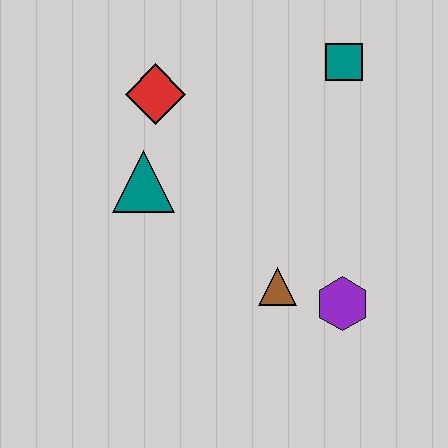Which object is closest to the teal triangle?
The red diamond is closest to the teal triangle.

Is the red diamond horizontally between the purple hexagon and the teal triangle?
Yes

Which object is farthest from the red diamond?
The purple hexagon is farthest from the red diamond.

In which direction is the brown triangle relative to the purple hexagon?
The brown triangle is to the left of the purple hexagon.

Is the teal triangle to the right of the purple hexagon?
No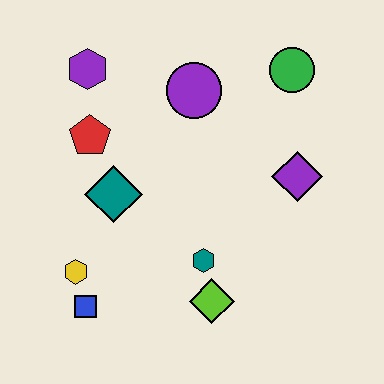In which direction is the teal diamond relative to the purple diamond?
The teal diamond is to the left of the purple diamond.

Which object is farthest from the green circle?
The blue square is farthest from the green circle.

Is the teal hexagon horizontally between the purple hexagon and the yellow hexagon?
No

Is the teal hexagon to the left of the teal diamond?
No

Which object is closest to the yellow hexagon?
The blue square is closest to the yellow hexagon.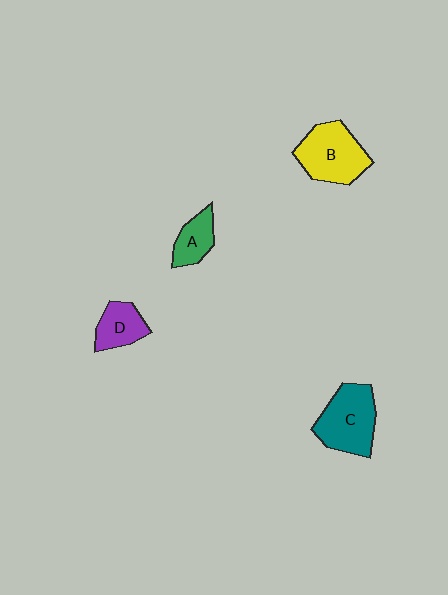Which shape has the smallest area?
Shape A (green).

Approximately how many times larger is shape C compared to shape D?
Approximately 1.7 times.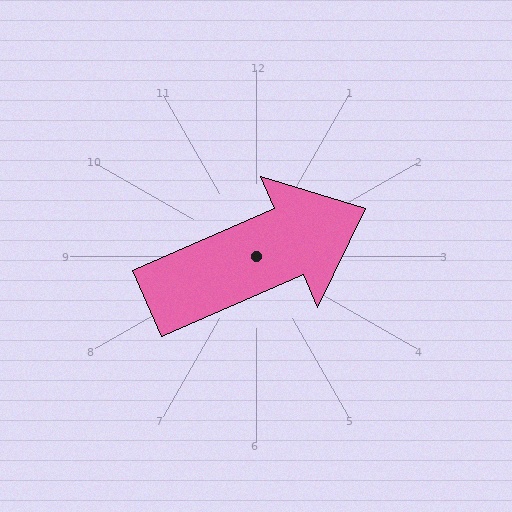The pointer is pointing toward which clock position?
Roughly 2 o'clock.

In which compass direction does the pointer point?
Northeast.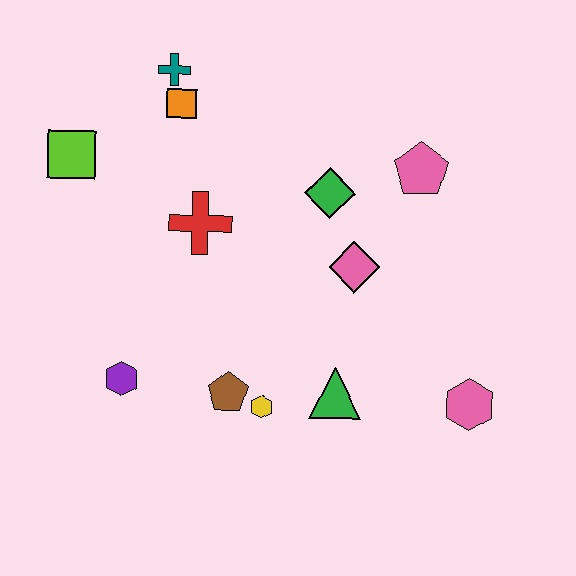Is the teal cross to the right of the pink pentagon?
No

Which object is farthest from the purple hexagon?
The pink pentagon is farthest from the purple hexagon.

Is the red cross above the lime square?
No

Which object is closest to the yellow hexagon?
The brown pentagon is closest to the yellow hexagon.